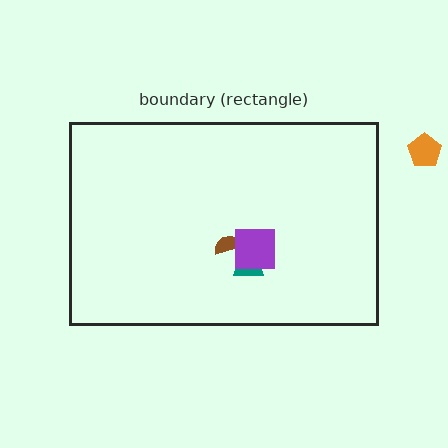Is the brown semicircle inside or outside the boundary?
Inside.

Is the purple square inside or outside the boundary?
Inside.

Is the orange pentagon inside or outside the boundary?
Outside.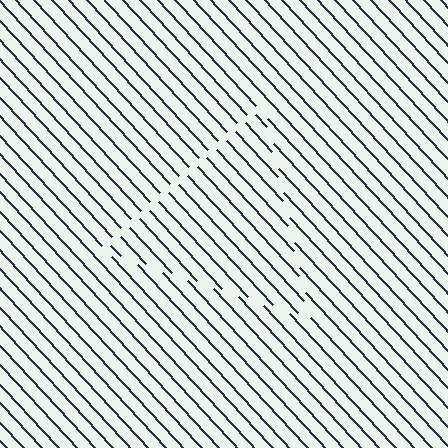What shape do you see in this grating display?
An illusory triangle. The interior of the shape contains the same grating, shifted by half a period — the contour is defined by the phase discontinuity where line-ends from the inner and outer gratings abut.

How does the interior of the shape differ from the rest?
The interior of the shape contains the same grating, shifted by half a period — the contour is defined by the phase discontinuity where line-ends from the inner and outer gratings abut.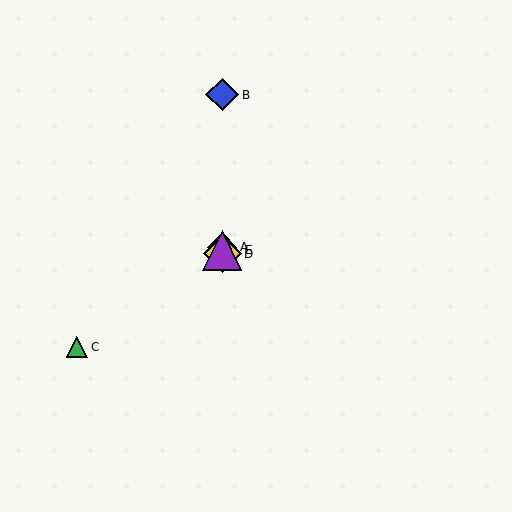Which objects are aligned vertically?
Objects A, B, D, E are aligned vertically.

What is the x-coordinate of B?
Object B is at x≈222.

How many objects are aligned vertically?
4 objects (A, B, D, E) are aligned vertically.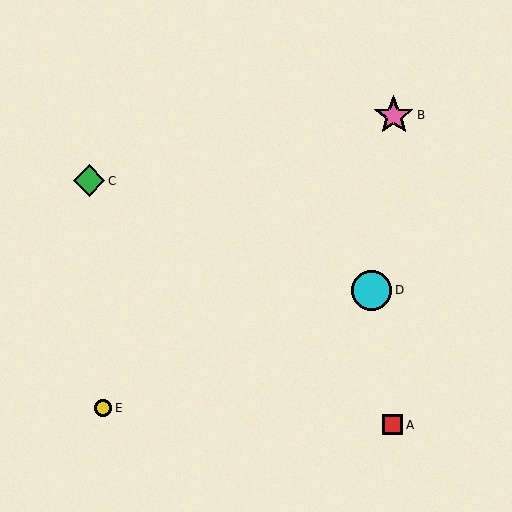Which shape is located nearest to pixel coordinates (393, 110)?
The pink star (labeled B) at (394, 115) is nearest to that location.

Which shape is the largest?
The cyan circle (labeled D) is the largest.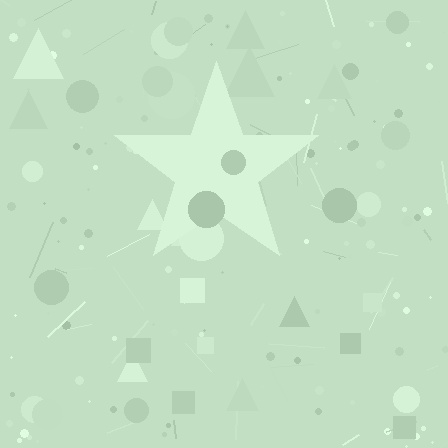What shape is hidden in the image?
A star is hidden in the image.